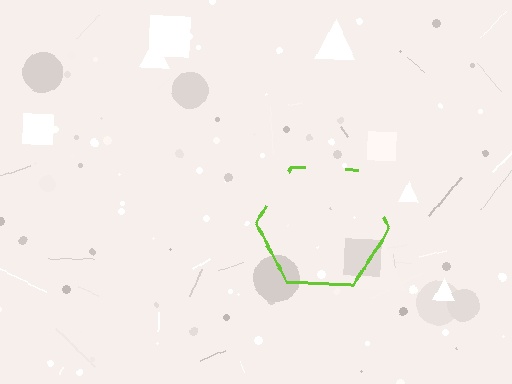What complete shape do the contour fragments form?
The contour fragments form a hexagon.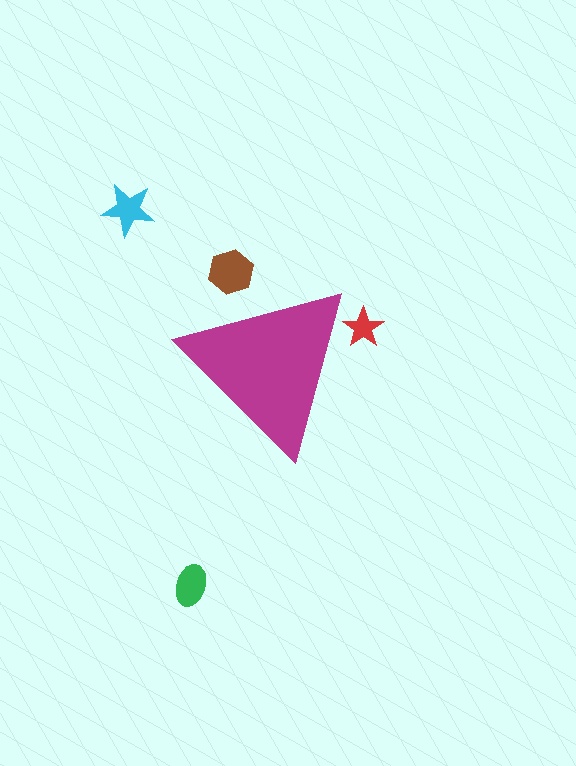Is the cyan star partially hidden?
No, the cyan star is fully visible.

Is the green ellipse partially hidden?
No, the green ellipse is fully visible.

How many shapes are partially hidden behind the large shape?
2 shapes are partially hidden.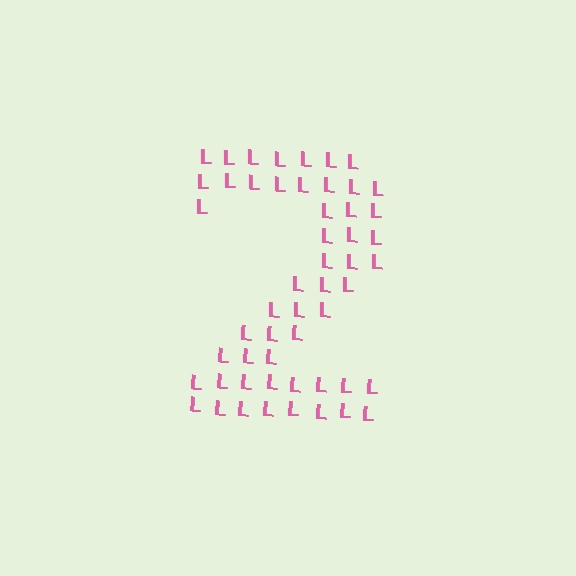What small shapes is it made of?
It is made of small letter L's.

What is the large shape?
The large shape is the digit 2.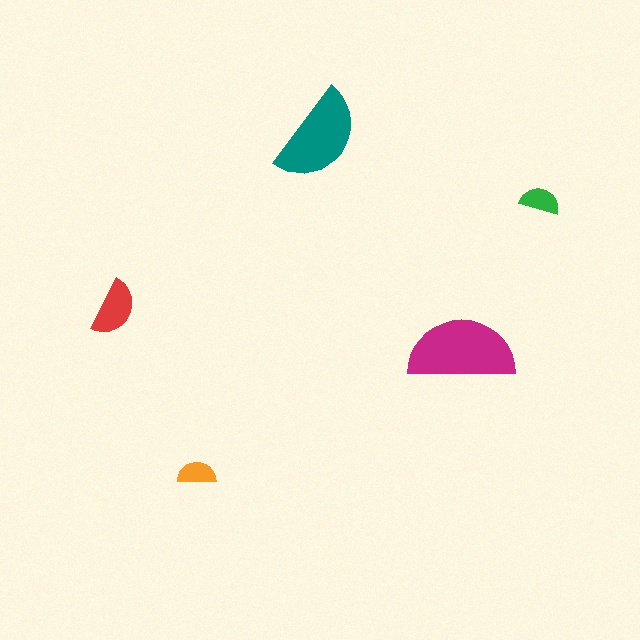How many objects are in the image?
There are 5 objects in the image.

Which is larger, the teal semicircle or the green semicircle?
The teal one.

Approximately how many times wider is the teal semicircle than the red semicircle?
About 1.5 times wider.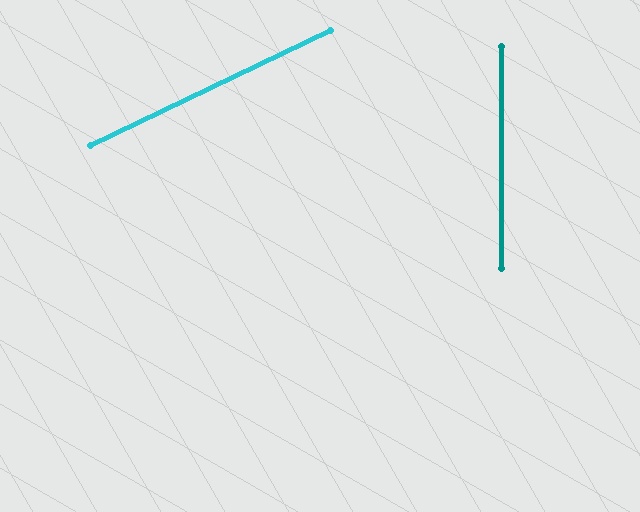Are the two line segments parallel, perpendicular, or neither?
Neither parallel nor perpendicular — they differ by about 64°.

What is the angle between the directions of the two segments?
Approximately 64 degrees.